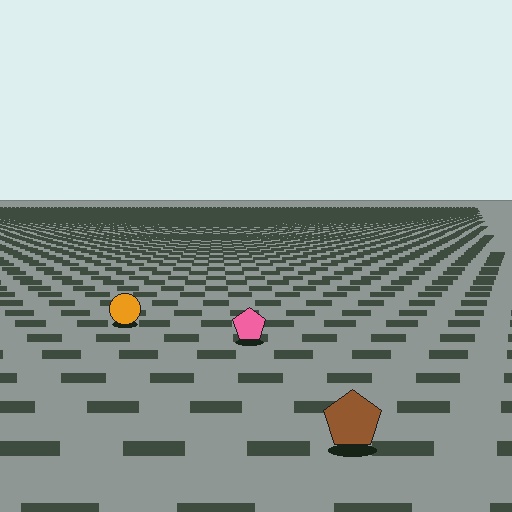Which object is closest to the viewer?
The brown pentagon is closest. The texture marks near it are larger and more spread out.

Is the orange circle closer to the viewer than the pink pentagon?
No. The pink pentagon is closer — you can tell from the texture gradient: the ground texture is coarser near it.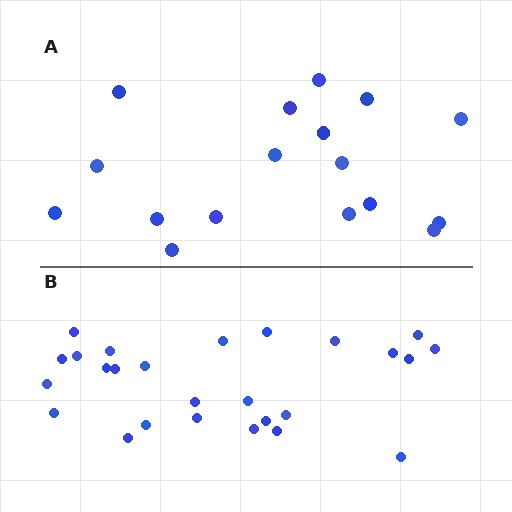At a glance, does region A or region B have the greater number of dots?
Region B (the bottom region) has more dots.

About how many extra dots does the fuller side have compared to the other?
Region B has roughly 8 or so more dots than region A.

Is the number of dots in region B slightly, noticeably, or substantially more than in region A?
Region B has substantially more. The ratio is roughly 1.5 to 1.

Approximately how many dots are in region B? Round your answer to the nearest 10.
About 30 dots. (The exact count is 26, which rounds to 30.)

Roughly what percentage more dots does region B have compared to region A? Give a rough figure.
About 55% more.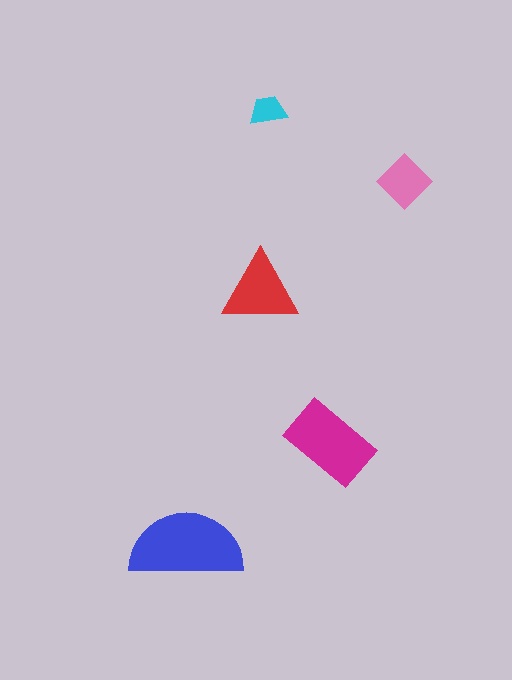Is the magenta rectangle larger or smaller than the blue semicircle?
Smaller.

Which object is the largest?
The blue semicircle.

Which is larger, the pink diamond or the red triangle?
The red triangle.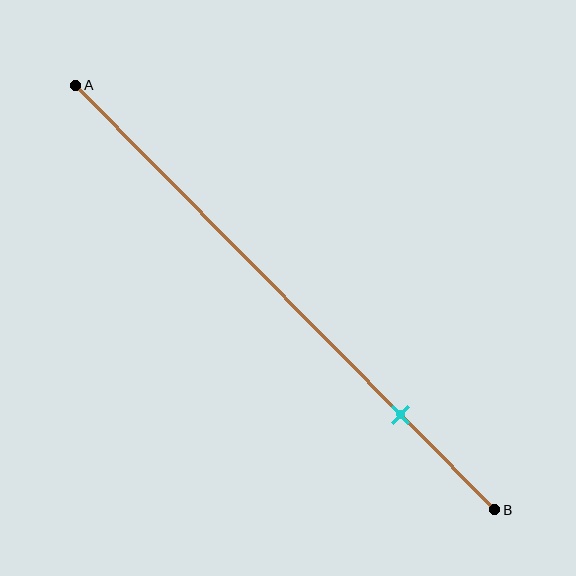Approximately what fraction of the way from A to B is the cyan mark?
The cyan mark is approximately 80% of the way from A to B.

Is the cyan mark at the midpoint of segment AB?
No, the mark is at about 80% from A, not at the 50% midpoint.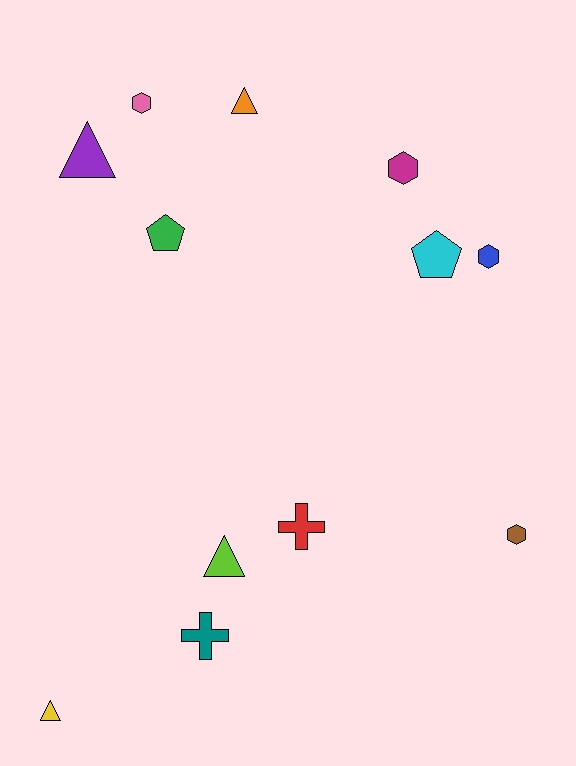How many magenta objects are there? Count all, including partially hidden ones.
There is 1 magenta object.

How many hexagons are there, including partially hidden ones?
There are 4 hexagons.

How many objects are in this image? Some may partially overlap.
There are 12 objects.